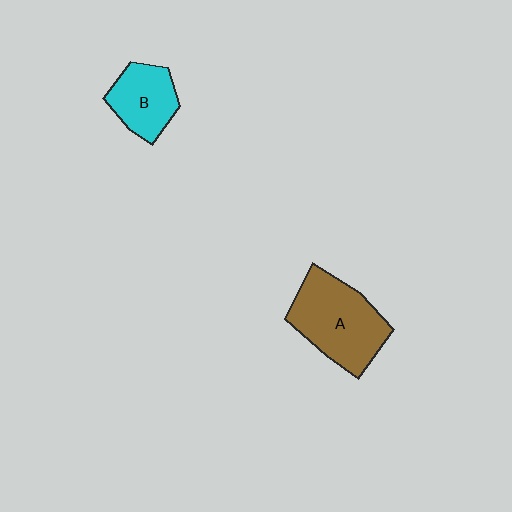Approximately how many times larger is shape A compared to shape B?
Approximately 1.6 times.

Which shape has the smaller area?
Shape B (cyan).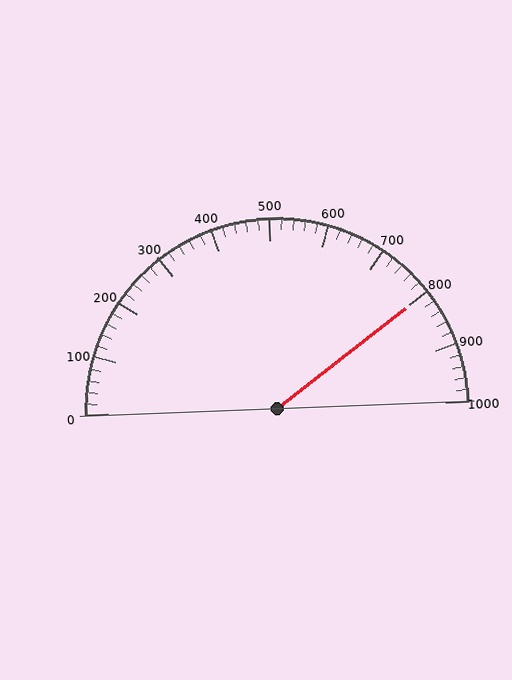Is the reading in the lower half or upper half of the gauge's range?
The reading is in the upper half of the range (0 to 1000).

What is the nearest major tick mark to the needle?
The nearest major tick mark is 800.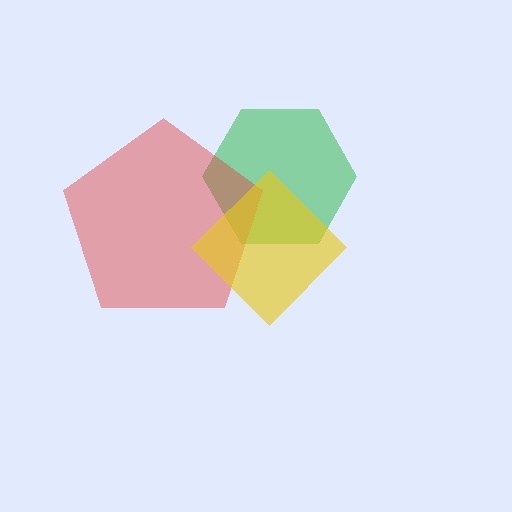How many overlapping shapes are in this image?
There are 3 overlapping shapes in the image.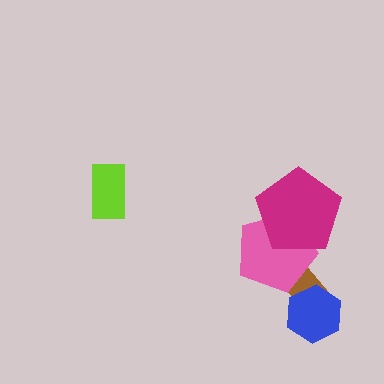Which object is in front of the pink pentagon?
The magenta pentagon is in front of the pink pentagon.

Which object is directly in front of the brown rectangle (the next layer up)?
The pink pentagon is directly in front of the brown rectangle.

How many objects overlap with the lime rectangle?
0 objects overlap with the lime rectangle.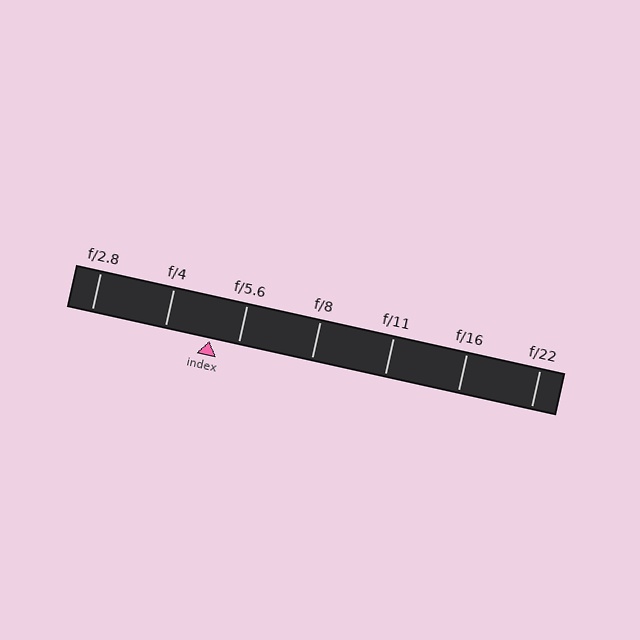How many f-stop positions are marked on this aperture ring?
There are 7 f-stop positions marked.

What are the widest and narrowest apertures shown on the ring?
The widest aperture shown is f/2.8 and the narrowest is f/22.